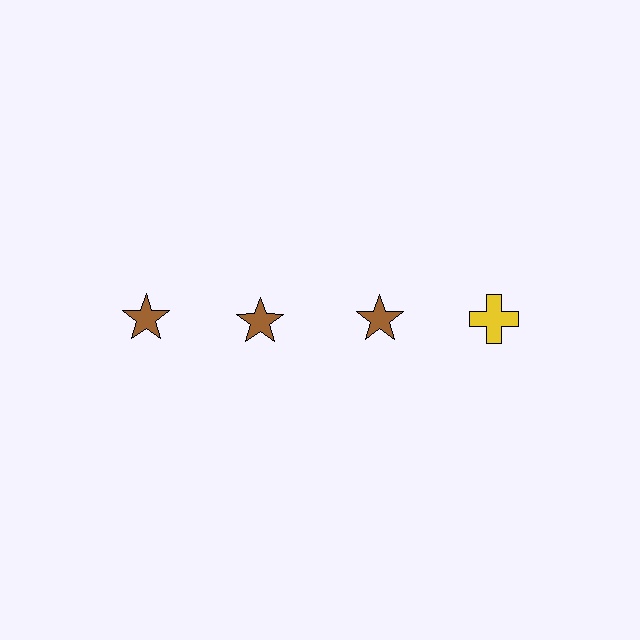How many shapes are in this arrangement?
There are 4 shapes arranged in a grid pattern.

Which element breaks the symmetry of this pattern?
The yellow cross in the top row, second from right column breaks the symmetry. All other shapes are brown stars.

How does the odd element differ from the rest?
It differs in both color (yellow instead of brown) and shape (cross instead of star).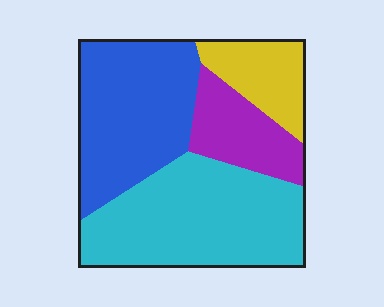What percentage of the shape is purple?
Purple covers roughly 15% of the shape.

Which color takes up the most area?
Cyan, at roughly 40%.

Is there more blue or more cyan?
Cyan.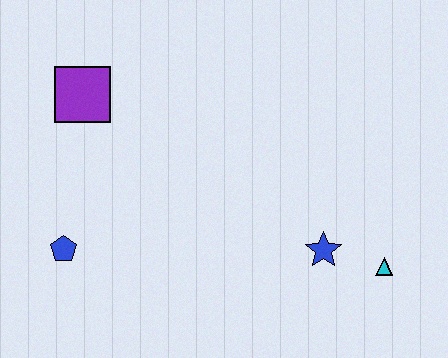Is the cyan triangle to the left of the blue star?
No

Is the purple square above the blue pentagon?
Yes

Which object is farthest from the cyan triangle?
The purple square is farthest from the cyan triangle.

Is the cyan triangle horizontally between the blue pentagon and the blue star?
No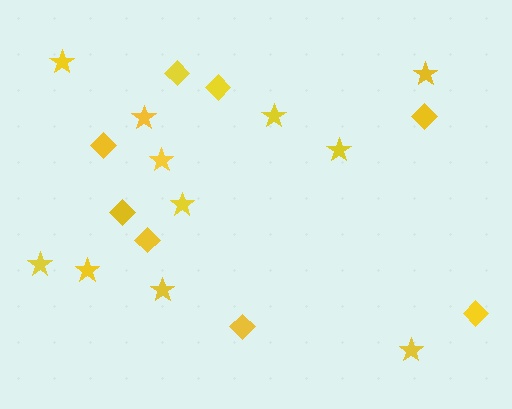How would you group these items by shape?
There are 2 groups: one group of diamonds (8) and one group of stars (11).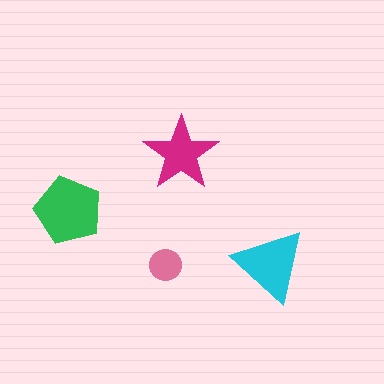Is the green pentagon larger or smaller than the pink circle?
Larger.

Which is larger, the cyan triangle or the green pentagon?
The green pentagon.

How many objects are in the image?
There are 4 objects in the image.